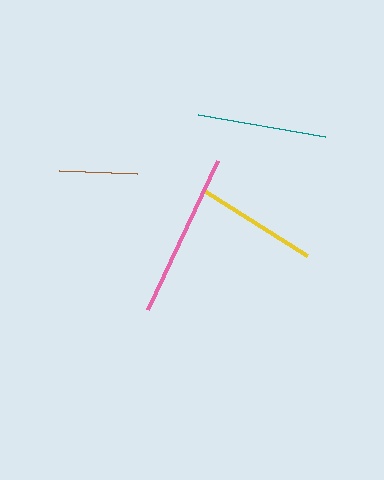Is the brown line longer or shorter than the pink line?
The pink line is longer than the brown line.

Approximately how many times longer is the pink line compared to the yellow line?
The pink line is approximately 1.4 times the length of the yellow line.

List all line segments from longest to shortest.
From longest to shortest: pink, teal, yellow, brown.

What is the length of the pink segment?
The pink segment is approximately 165 pixels long.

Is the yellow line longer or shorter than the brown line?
The yellow line is longer than the brown line.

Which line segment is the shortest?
The brown line is the shortest at approximately 79 pixels.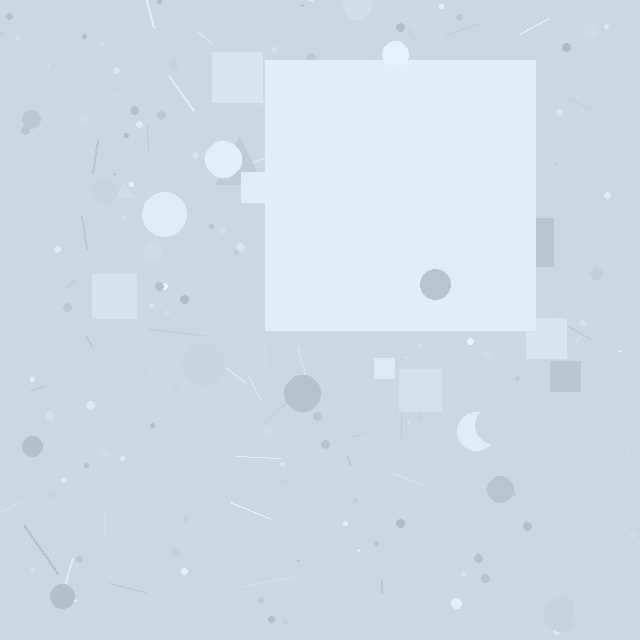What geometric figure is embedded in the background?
A square is embedded in the background.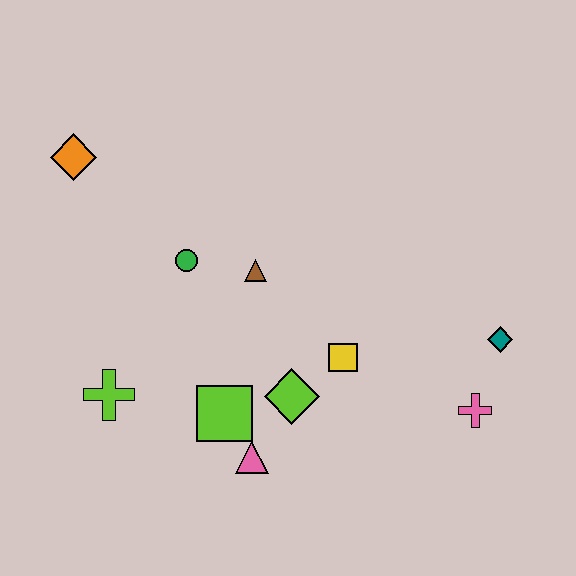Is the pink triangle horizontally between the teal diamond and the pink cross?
No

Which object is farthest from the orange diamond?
The pink cross is farthest from the orange diamond.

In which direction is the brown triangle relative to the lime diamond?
The brown triangle is above the lime diamond.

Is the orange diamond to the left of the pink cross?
Yes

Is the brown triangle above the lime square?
Yes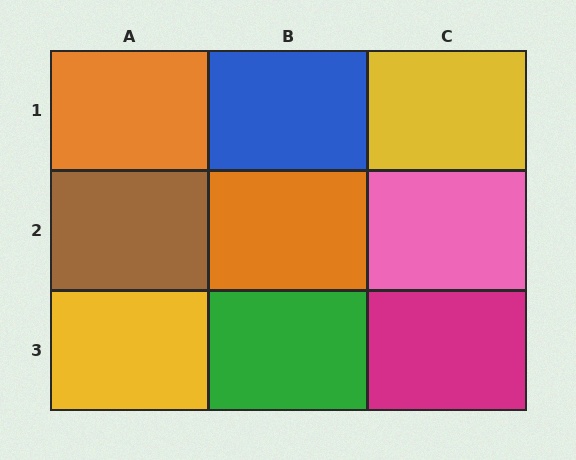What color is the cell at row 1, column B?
Blue.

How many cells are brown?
1 cell is brown.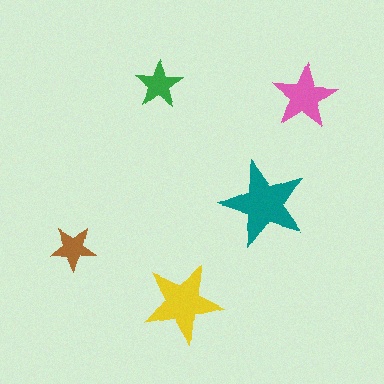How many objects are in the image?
There are 5 objects in the image.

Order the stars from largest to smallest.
the teal one, the yellow one, the pink one, the green one, the brown one.